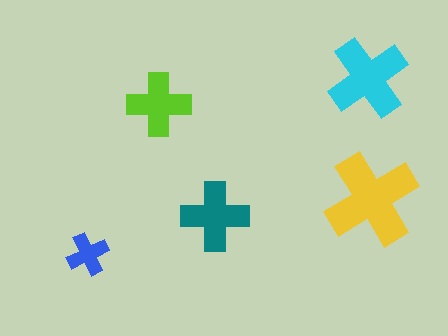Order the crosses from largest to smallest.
the yellow one, the cyan one, the teal one, the lime one, the blue one.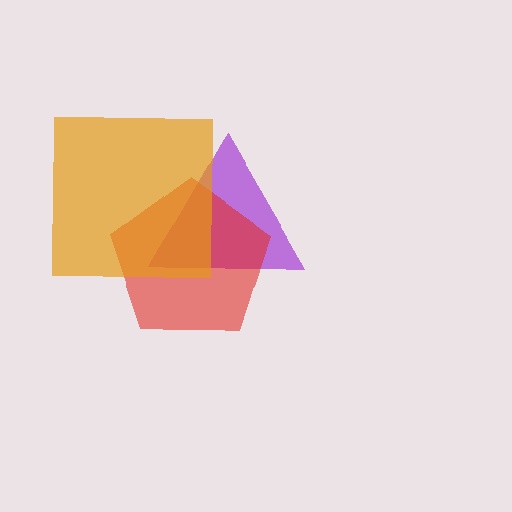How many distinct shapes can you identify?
There are 3 distinct shapes: a purple triangle, a red pentagon, an orange square.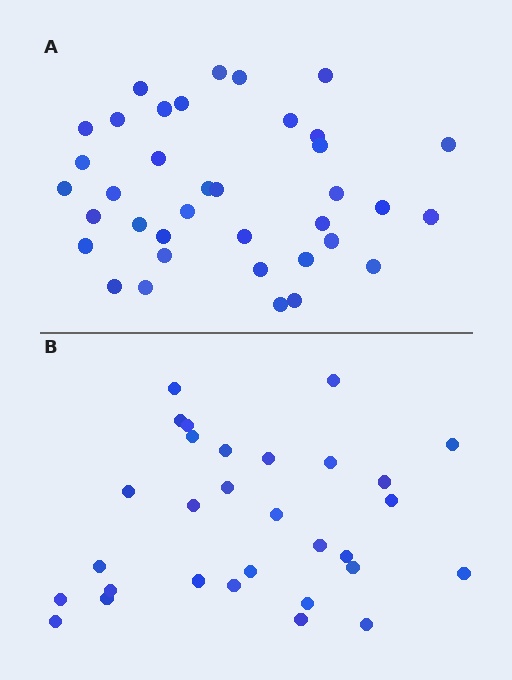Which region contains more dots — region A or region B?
Region A (the top region) has more dots.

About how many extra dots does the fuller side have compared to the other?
Region A has roughly 8 or so more dots than region B.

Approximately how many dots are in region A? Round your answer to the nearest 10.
About 40 dots. (The exact count is 37, which rounds to 40.)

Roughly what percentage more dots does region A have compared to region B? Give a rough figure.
About 25% more.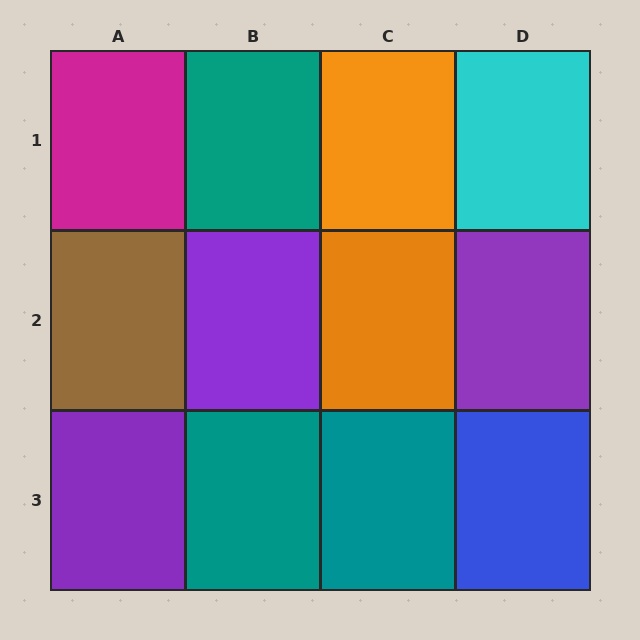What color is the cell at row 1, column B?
Teal.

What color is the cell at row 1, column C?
Orange.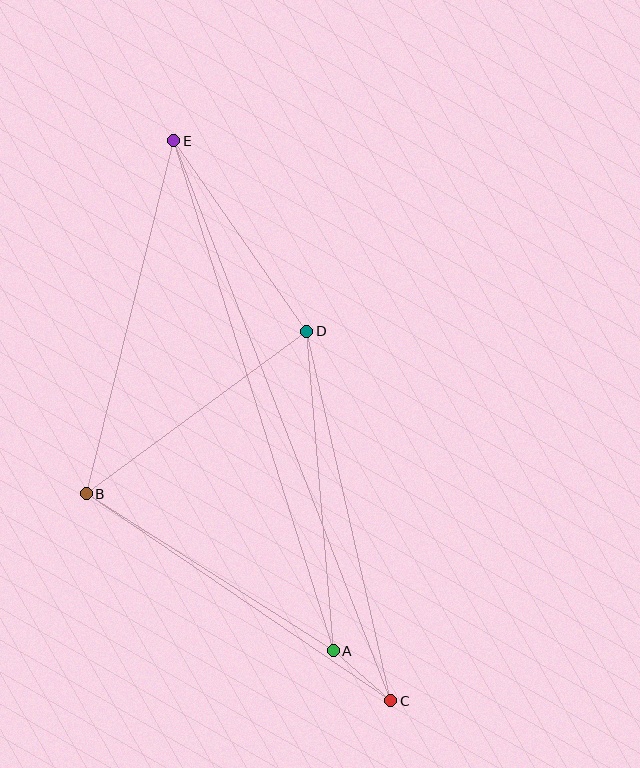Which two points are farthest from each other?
Points C and E are farthest from each other.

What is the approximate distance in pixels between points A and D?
The distance between A and D is approximately 320 pixels.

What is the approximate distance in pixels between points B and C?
The distance between B and C is approximately 368 pixels.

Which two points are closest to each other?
Points A and C are closest to each other.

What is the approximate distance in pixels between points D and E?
The distance between D and E is approximately 232 pixels.